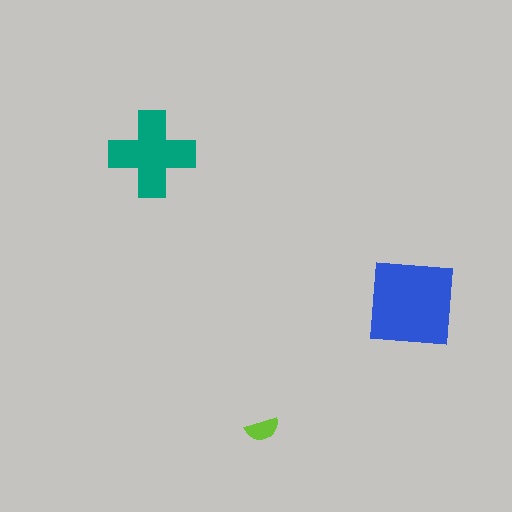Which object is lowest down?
The lime semicircle is bottommost.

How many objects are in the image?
There are 3 objects in the image.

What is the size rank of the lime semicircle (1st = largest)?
3rd.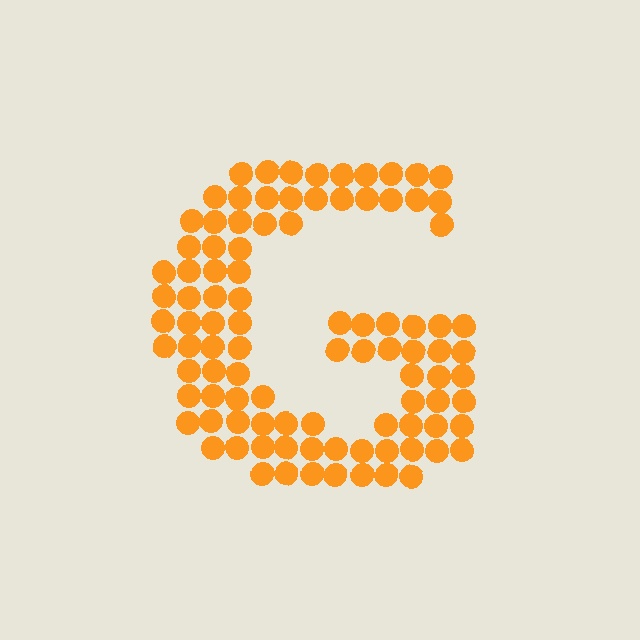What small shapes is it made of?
It is made of small circles.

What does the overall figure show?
The overall figure shows the letter G.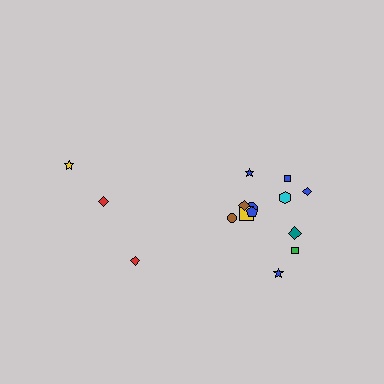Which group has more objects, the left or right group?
The right group.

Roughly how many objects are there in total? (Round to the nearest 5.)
Roughly 15 objects in total.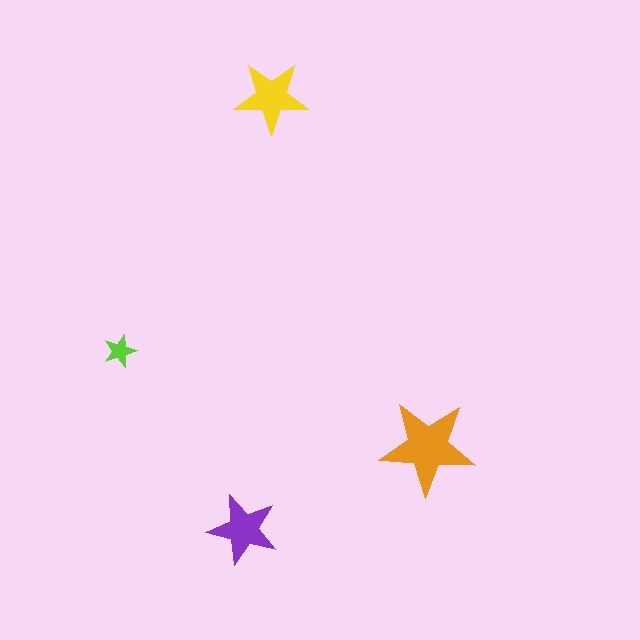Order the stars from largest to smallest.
the orange one, the yellow one, the purple one, the lime one.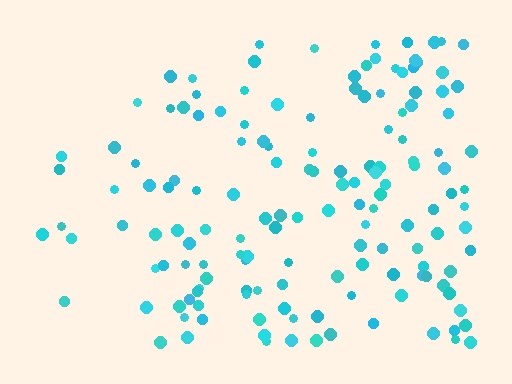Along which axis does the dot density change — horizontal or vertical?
Horizontal.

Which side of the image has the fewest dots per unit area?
The left.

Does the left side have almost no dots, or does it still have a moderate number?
Still a moderate number, just noticeably fewer than the right.